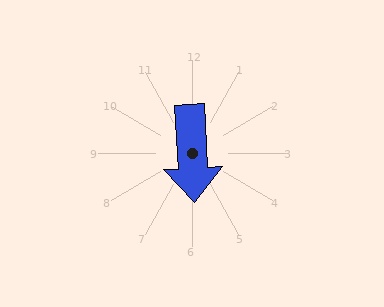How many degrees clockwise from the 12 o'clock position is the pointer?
Approximately 177 degrees.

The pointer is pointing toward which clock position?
Roughly 6 o'clock.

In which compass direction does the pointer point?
South.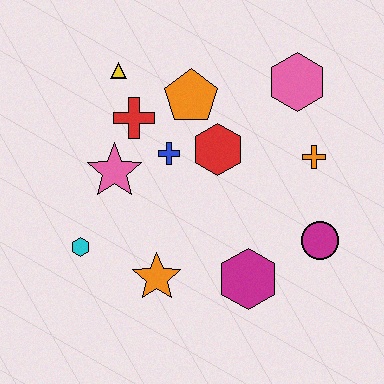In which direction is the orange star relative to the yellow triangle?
The orange star is below the yellow triangle.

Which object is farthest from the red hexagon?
The cyan hexagon is farthest from the red hexagon.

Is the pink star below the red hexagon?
Yes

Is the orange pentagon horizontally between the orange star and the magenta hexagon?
Yes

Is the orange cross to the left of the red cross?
No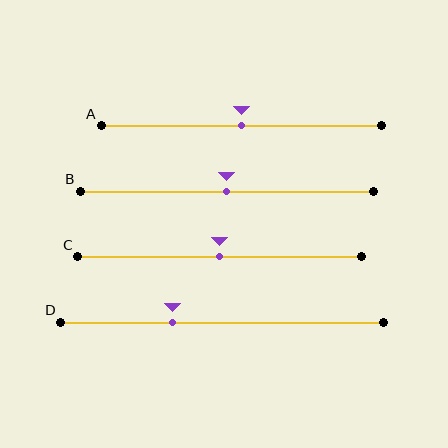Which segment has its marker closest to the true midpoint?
Segment A has its marker closest to the true midpoint.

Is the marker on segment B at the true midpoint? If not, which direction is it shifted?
Yes, the marker on segment B is at the true midpoint.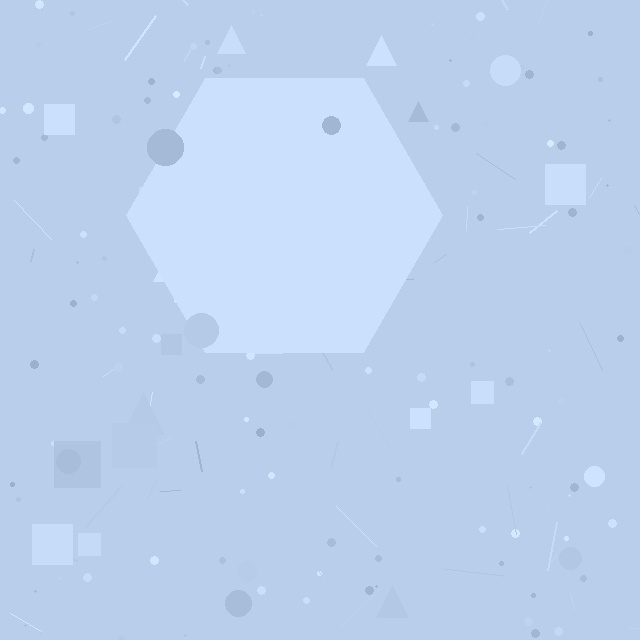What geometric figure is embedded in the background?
A hexagon is embedded in the background.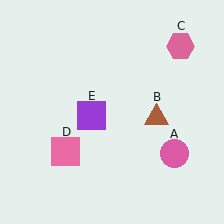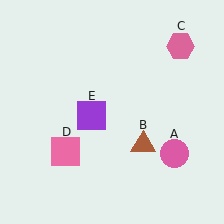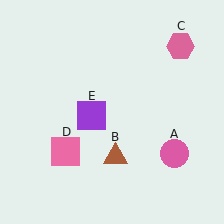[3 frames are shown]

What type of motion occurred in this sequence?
The brown triangle (object B) rotated clockwise around the center of the scene.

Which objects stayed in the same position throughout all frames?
Pink circle (object A) and pink hexagon (object C) and pink square (object D) and purple square (object E) remained stationary.